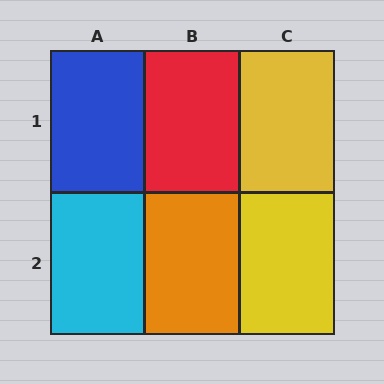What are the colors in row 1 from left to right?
Blue, red, yellow.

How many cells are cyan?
1 cell is cyan.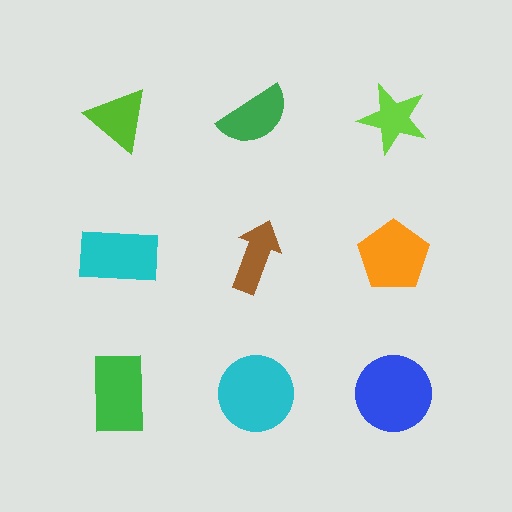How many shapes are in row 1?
3 shapes.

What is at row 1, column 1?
A lime triangle.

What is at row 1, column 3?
A lime star.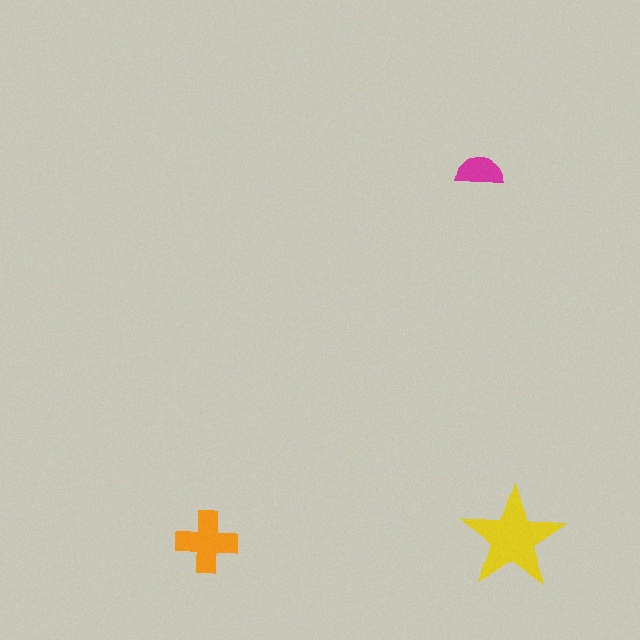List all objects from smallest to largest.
The magenta semicircle, the orange cross, the yellow star.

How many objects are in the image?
There are 3 objects in the image.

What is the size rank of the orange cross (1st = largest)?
2nd.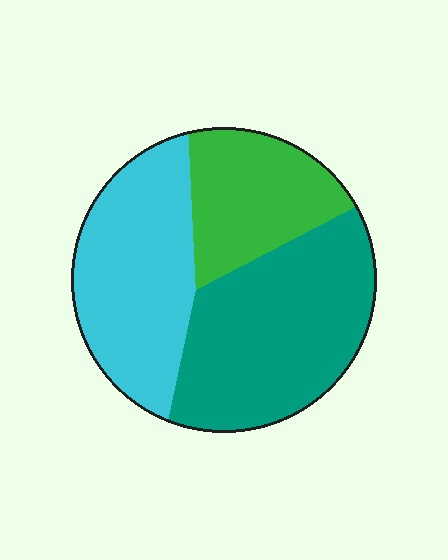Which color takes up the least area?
Green, at roughly 25%.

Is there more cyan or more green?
Cyan.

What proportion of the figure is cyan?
Cyan covers roughly 35% of the figure.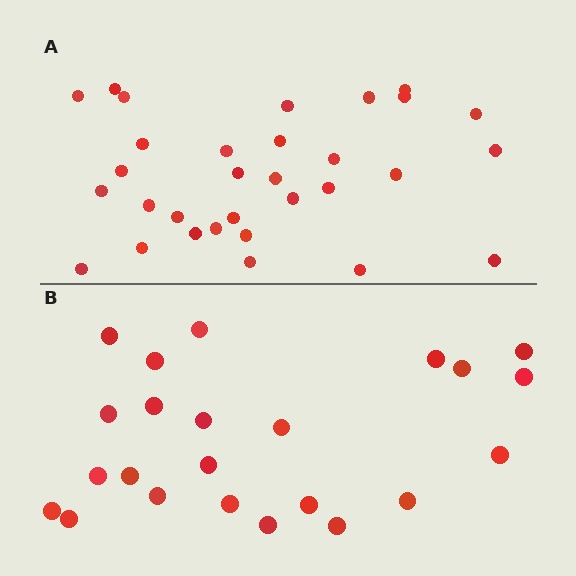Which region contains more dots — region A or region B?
Region A (the top region) has more dots.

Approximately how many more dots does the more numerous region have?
Region A has roughly 8 or so more dots than region B.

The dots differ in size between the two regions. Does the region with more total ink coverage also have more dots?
No. Region B has more total ink coverage because its dots are larger, but region A actually contains more individual dots. Total area can be misleading — the number of items is what matters here.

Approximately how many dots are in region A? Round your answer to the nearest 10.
About 30 dots. (The exact count is 31, which rounds to 30.)